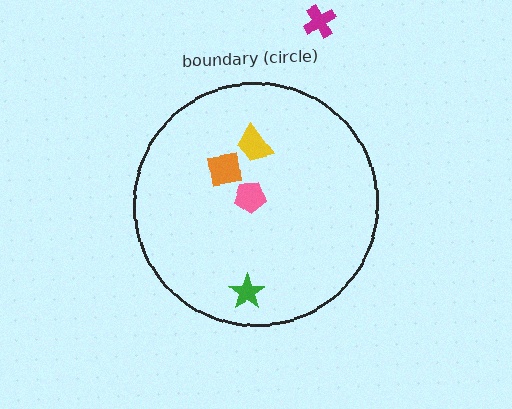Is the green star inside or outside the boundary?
Inside.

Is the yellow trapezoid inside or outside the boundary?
Inside.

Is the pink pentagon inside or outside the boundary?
Inside.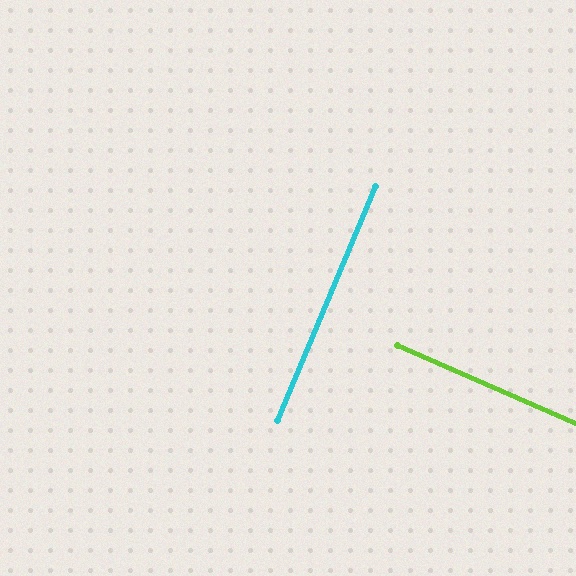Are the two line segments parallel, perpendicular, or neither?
Perpendicular — they meet at approximately 89°.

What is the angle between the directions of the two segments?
Approximately 89 degrees.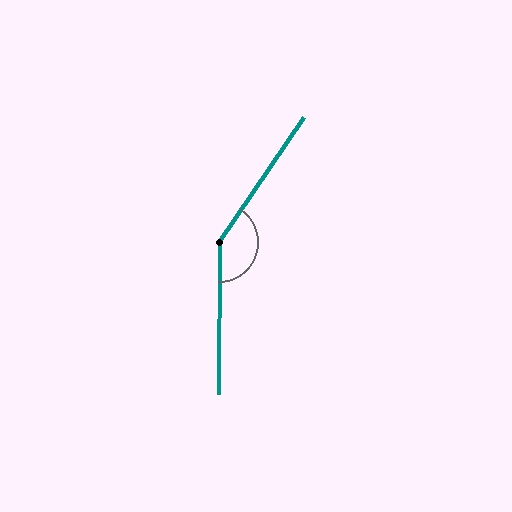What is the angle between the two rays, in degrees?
Approximately 146 degrees.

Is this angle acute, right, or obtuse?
It is obtuse.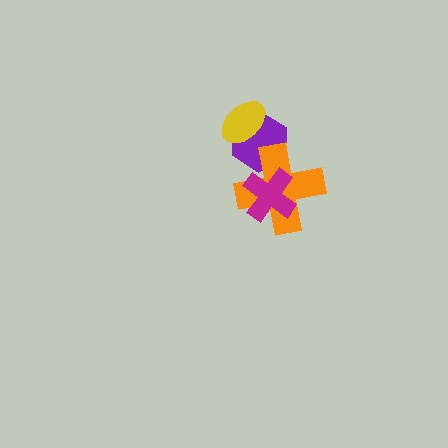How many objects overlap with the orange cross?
2 objects overlap with the orange cross.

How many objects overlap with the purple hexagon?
2 objects overlap with the purple hexagon.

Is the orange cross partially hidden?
Yes, it is partially covered by another shape.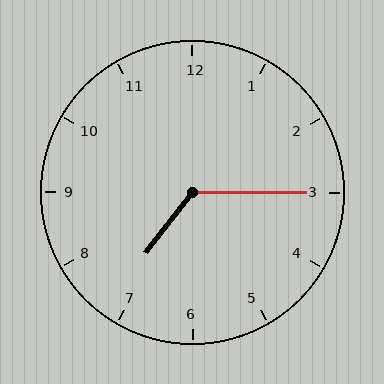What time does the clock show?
7:15.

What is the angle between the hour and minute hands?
Approximately 128 degrees.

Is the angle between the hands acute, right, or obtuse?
It is obtuse.